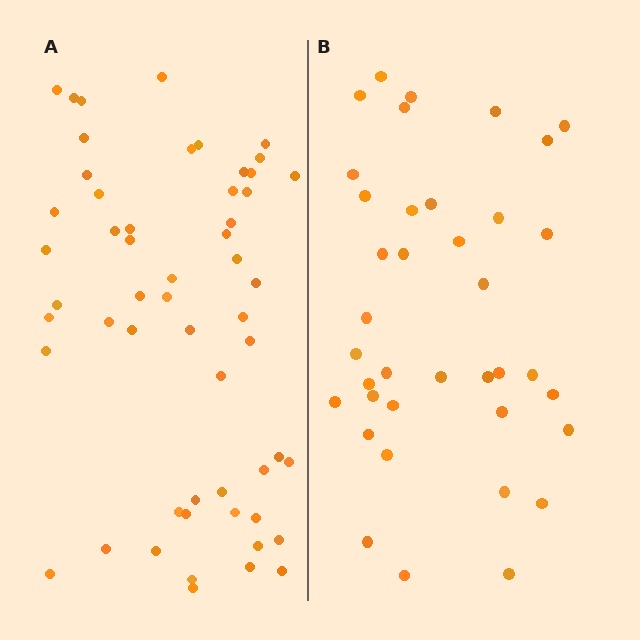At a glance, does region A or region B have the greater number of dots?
Region A (the left region) has more dots.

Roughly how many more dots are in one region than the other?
Region A has approximately 15 more dots than region B.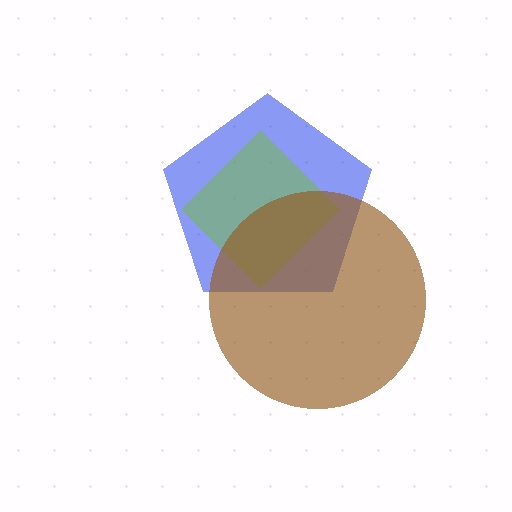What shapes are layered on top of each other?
The layered shapes are: a blue pentagon, a lime diamond, a brown circle.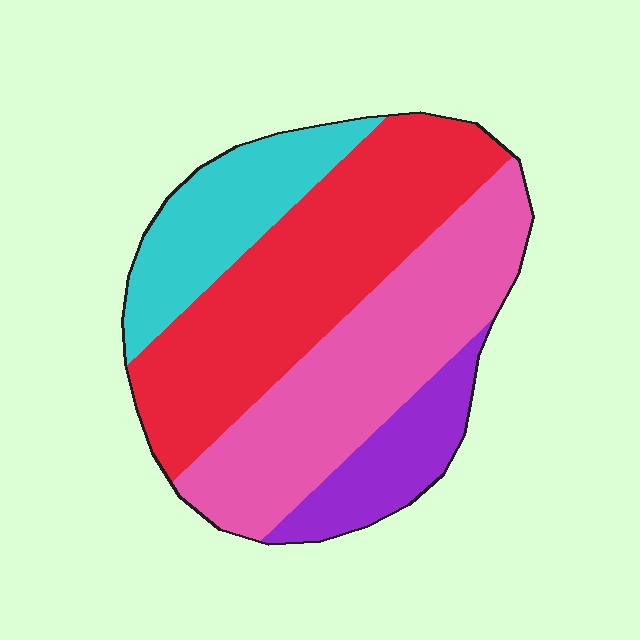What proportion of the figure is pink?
Pink covers roughly 35% of the figure.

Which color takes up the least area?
Purple, at roughly 10%.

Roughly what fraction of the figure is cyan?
Cyan takes up about one sixth (1/6) of the figure.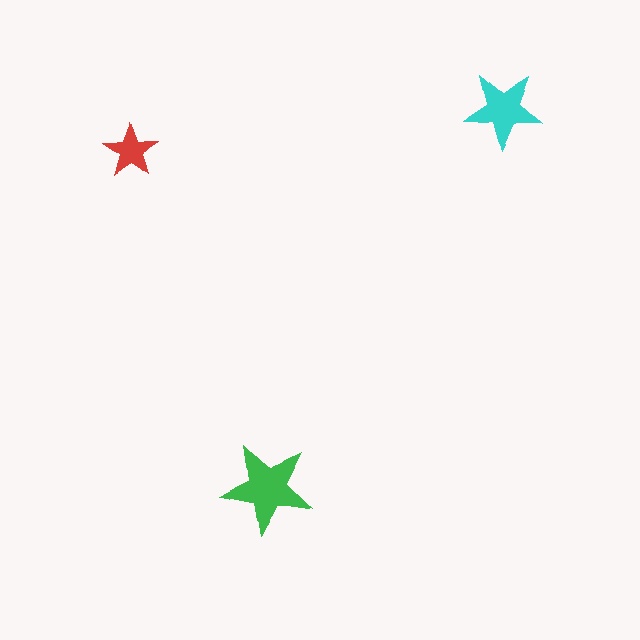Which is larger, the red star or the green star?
The green one.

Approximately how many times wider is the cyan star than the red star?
About 1.5 times wider.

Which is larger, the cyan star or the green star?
The green one.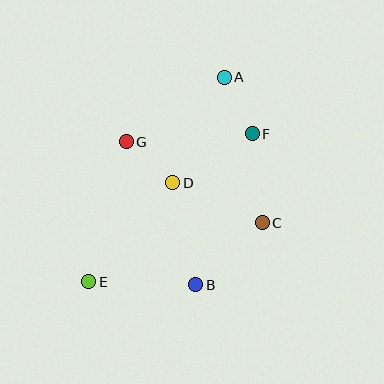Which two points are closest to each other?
Points D and G are closest to each other.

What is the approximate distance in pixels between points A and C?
The distance between A and C is approximately 151 pixels.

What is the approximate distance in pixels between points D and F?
The distance between D and F is approximately 93 pixels.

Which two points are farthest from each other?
Points A and E are farthest from each other.